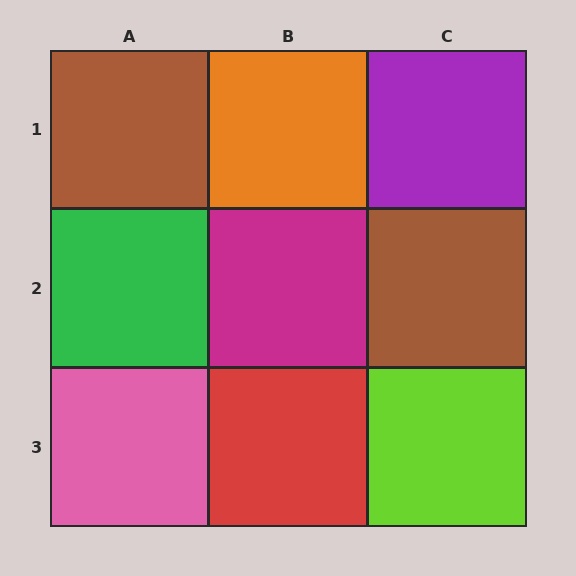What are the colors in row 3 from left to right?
Pink, red, lime.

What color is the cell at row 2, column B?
Magenta.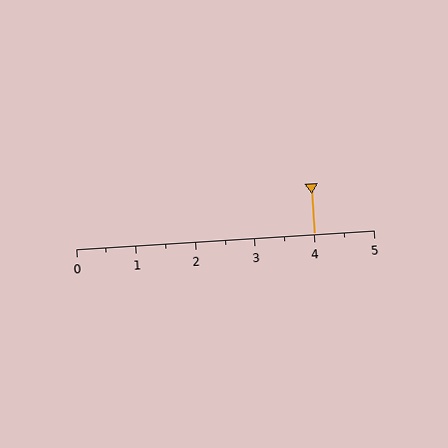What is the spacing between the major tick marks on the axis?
The major ticks are spaced 1 apart.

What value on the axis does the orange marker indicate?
The marker indicates approximately 4.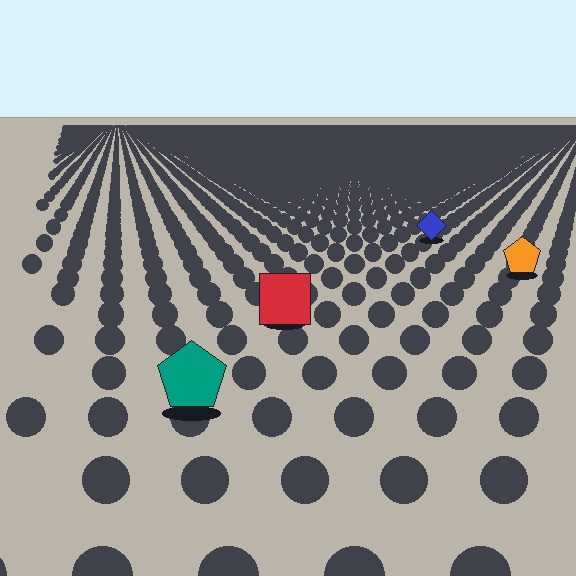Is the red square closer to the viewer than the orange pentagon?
Yes. The red square is closer — you can tell from the texture gradient: the ground texture is coarser near it.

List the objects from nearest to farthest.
From nearest to farthest: the teal pentagon, the red square, the orange pentagon, the blue diamond.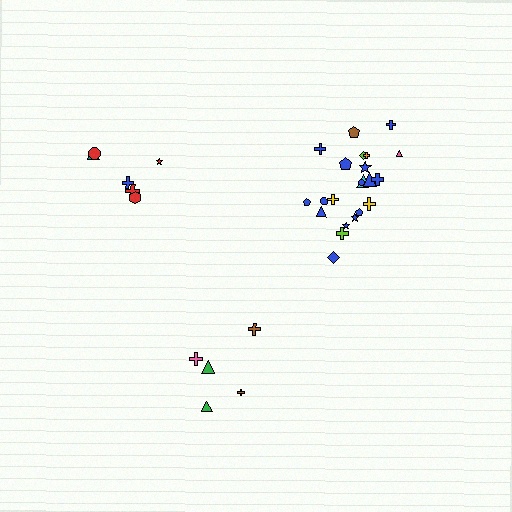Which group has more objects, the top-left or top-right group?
The top-right group.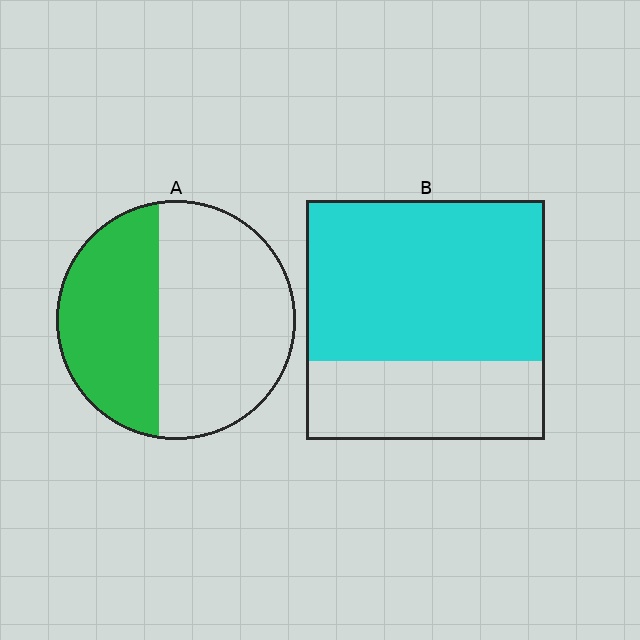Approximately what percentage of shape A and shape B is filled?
A is approximately 40% and B is approximately 65%.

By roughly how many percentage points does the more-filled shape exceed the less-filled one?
By roughly 25 percentage points (B over A).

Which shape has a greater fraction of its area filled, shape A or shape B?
Shape B.